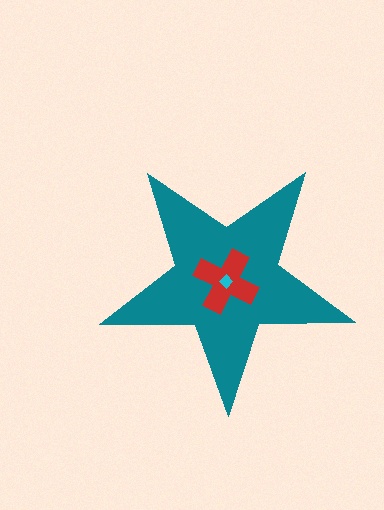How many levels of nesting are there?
3.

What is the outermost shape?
The teal star.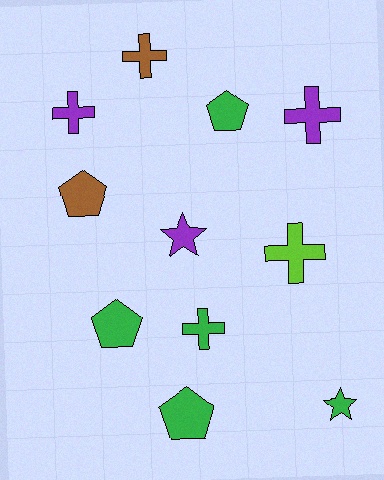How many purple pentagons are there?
There are no purple pentagons.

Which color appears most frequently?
Green, with 5 objects.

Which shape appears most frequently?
Cross, with 5 objects.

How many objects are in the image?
There are 11 objects.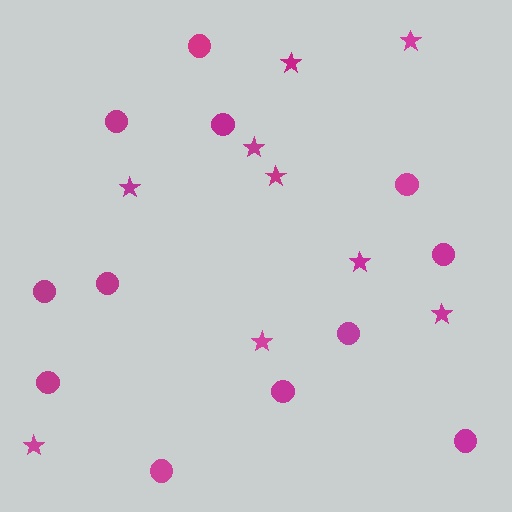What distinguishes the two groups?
There are 2 groups: one group of circles (12) and one group of stars (9).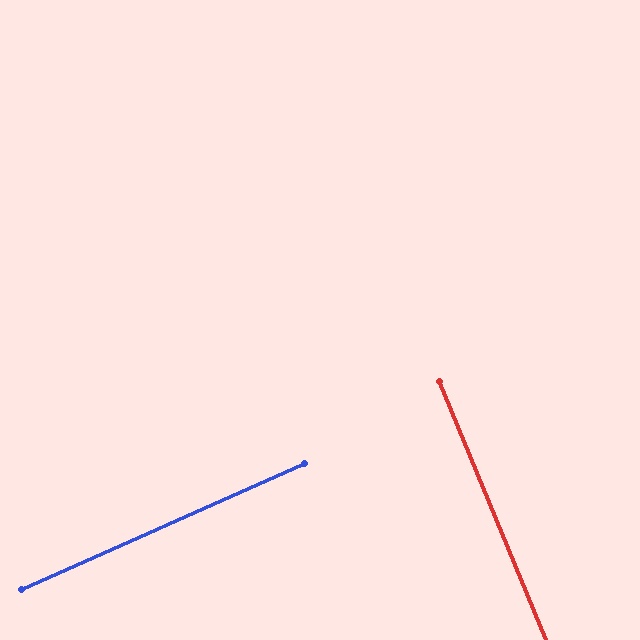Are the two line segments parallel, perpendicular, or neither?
Perpendicular — they meet at approximately 88°.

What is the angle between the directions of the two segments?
Approximately 88 degrees.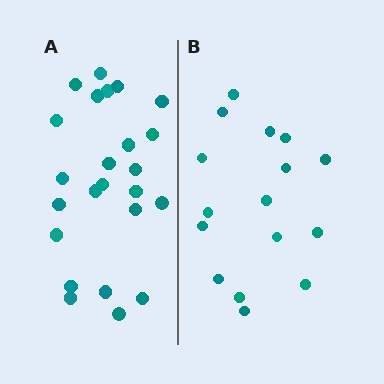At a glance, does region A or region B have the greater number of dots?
Region A (the left region) has more dots.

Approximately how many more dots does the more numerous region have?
Region A has roughly 8 or so more dots than region B.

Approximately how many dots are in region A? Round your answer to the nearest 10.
About 20 dots. (The exact count is 24, which rounds to 20.)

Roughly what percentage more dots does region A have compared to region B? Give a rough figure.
About 50% more.